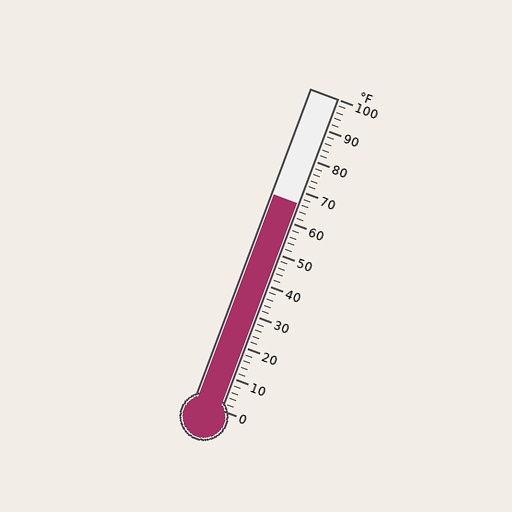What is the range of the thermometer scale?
The thermometer scale ranges from 0°F to 100°F.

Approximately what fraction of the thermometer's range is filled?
The thermometer is filled to approximately 65% of its range.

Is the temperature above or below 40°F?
The temperature is above 40°F.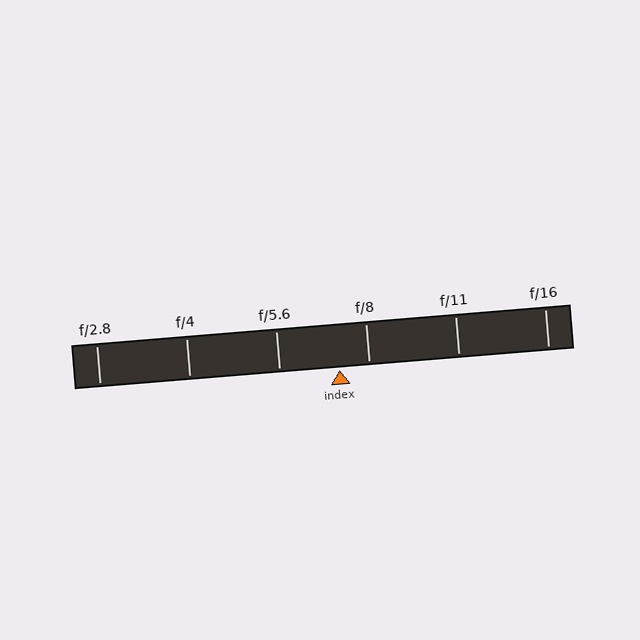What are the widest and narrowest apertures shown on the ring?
The widest aperture shown is f/2.8 and the narrowest is f/16.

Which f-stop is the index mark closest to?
The index mark is closest to f/8.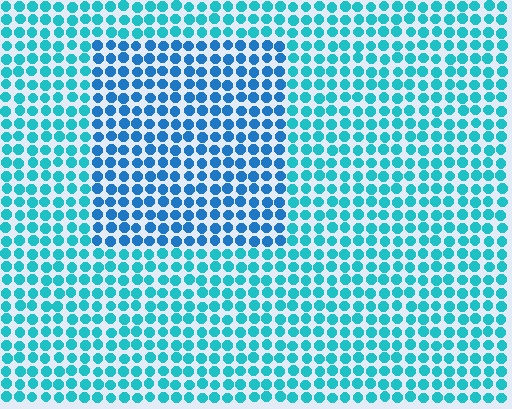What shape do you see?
I see a rectangle.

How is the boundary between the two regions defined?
The boundary is defined purely by a slight shift in hue (about 26 degrees). Spacing, size, and orientation are identical on both sides.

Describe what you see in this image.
The image is filled with small cyan elements in a uniform arrangement. A rectangle-shaped region is visible where the elements are tinted to a slightly different hue, forming a subtle color boundary.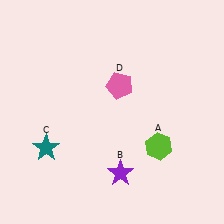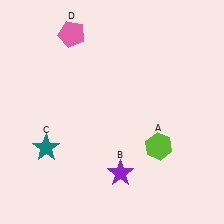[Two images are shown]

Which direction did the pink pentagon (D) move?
The pink pentagon (D) moved up.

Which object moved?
The pink pentagon (D) moved up.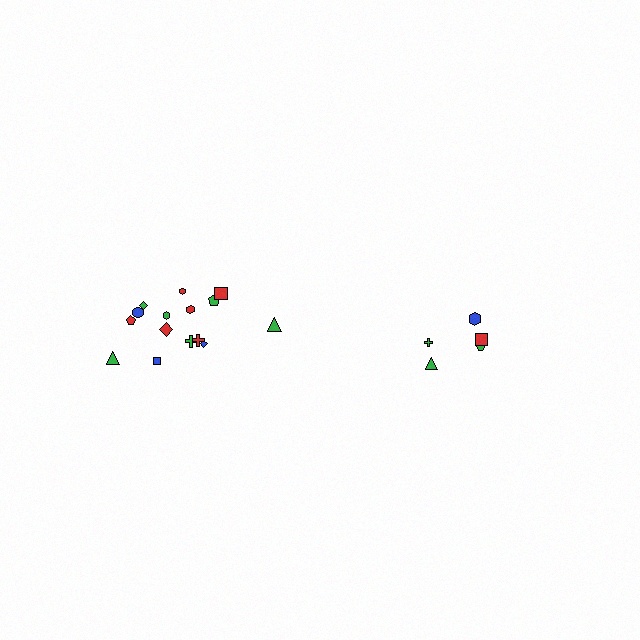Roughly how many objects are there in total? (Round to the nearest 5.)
Roughly 20 objects in total.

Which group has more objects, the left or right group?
The left group.